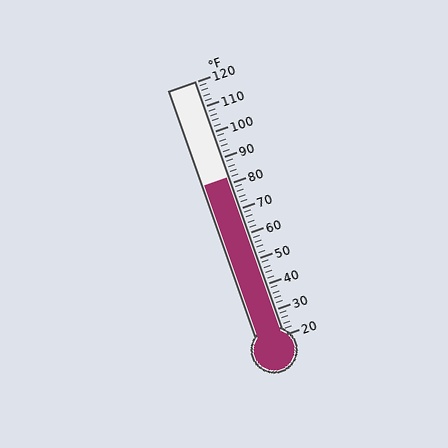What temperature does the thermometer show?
The thermometer shows approximately 82°F.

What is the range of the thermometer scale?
The thermometer scale ranges from 20°F to 120°F.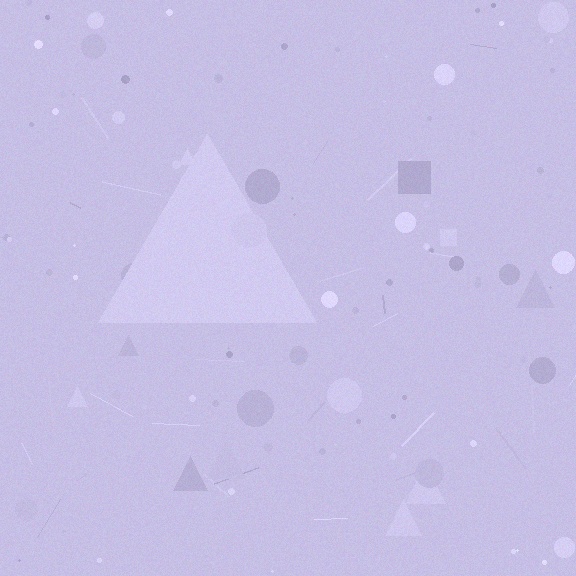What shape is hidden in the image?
A triangle is hidden in the image.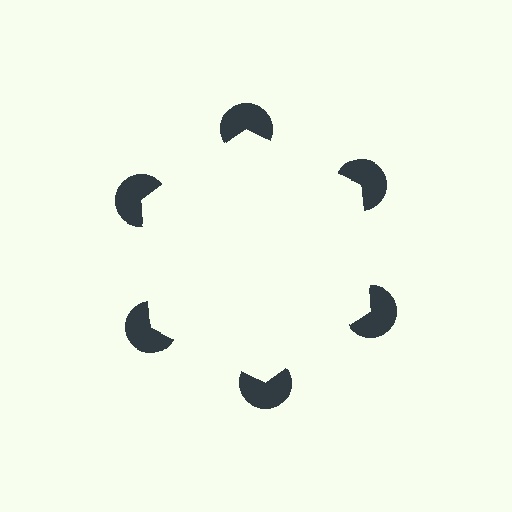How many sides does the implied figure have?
6 sides.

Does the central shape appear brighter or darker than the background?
It typically appears slightly brighter than the background, even though no actual brightness change is drawn.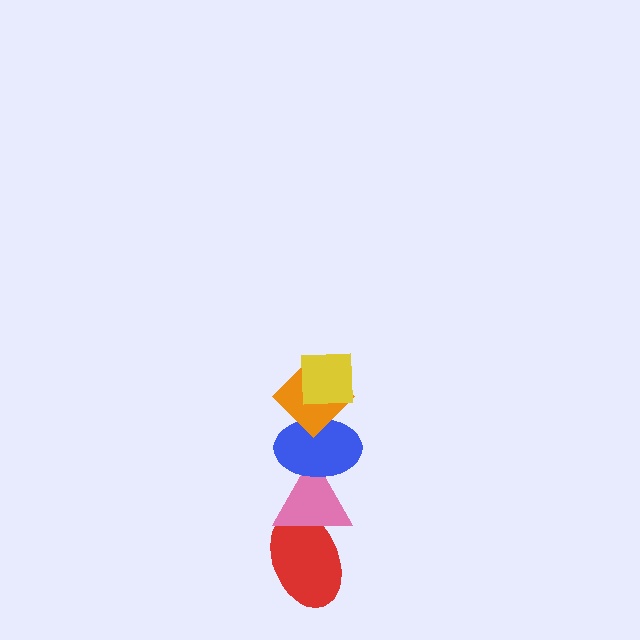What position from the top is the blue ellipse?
The blue ellipse is 3rd from the top.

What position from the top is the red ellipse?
The red ellipse is 5th from the top.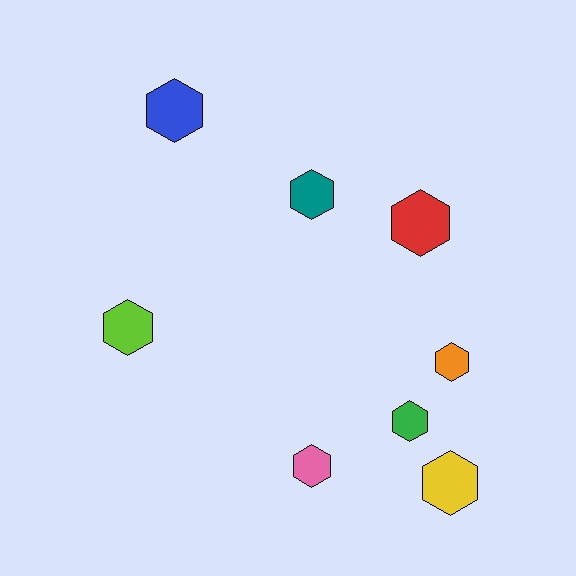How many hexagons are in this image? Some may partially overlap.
There are 8 hexagons.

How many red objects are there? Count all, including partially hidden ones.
There is 1 red object.